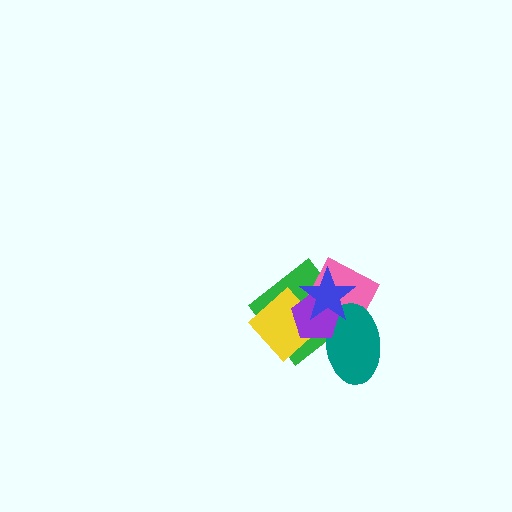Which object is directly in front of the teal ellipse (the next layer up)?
The purple pentagon is directly in front of the teal ellipse.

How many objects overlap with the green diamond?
5 objects overlap with the green diamond.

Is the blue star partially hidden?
No, no other shape covers it.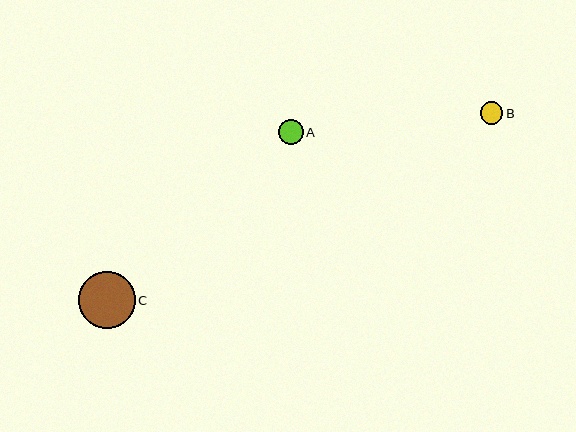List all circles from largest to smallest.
From largest to smallest: C, A, B.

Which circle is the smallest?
Circle B is the smallest with a size of approximately 23 pixels.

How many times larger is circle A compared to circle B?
Circle A is approximately 1.1 times the size of circle B.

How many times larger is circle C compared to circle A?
Circle C is approximately 2.3 times the size of circle A.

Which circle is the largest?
Circle C is the largest with a size of approximately 57 pixels.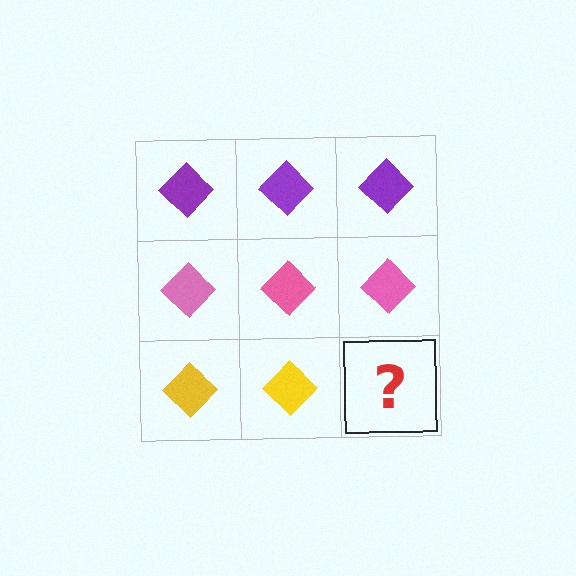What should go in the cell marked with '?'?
The missing cell should contain a yellow diamond.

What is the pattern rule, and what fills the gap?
The rule is that each row has a consistent color. The gap should be filled with a yellow diamond.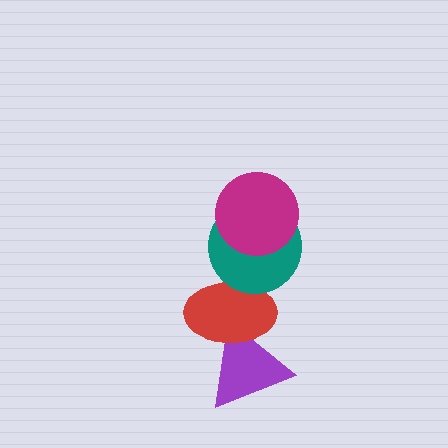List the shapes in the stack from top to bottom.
From top to bottom: the magenta circle, the teal circle, the red ellipse, the purple triangle.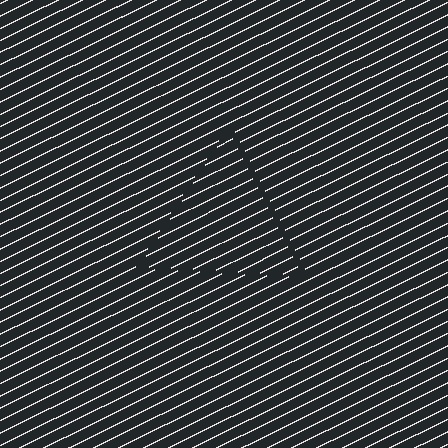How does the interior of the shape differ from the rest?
The interior of the shape contains the same grating, shifted by half a period — the contour is defined by the phase discontinuity where line-ends from the inner and outer gratings abut.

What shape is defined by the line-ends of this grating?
An illusory triangle. The interior of the shape contains the same grating, shifted by half a period — the contour is defined by the phase discontinuity where line-ends from the inner and outer gratings abut.